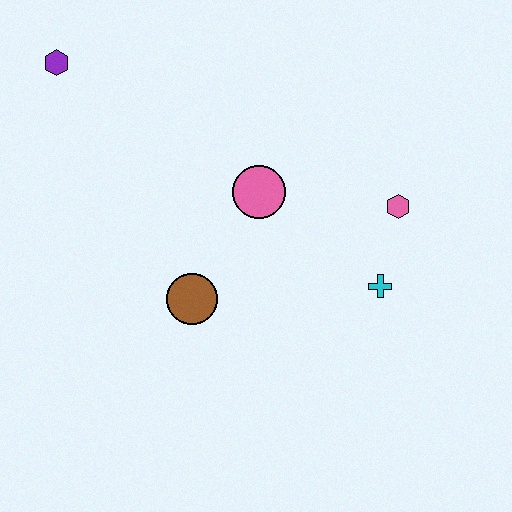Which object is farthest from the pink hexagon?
The purple hexagon is farthest from the pink hexagon.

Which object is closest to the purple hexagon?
The pink circle is closest to the purple hexagon.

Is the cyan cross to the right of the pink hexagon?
No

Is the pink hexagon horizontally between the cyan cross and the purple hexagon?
No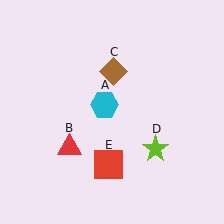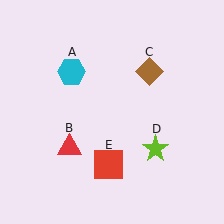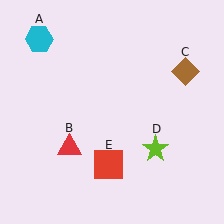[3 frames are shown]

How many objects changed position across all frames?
2 objects changed position: cyan hexagon (object A), brown diamond (object C).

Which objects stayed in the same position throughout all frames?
Red triangle (object B) and lime star (object D) and red square (object E) remained stationary.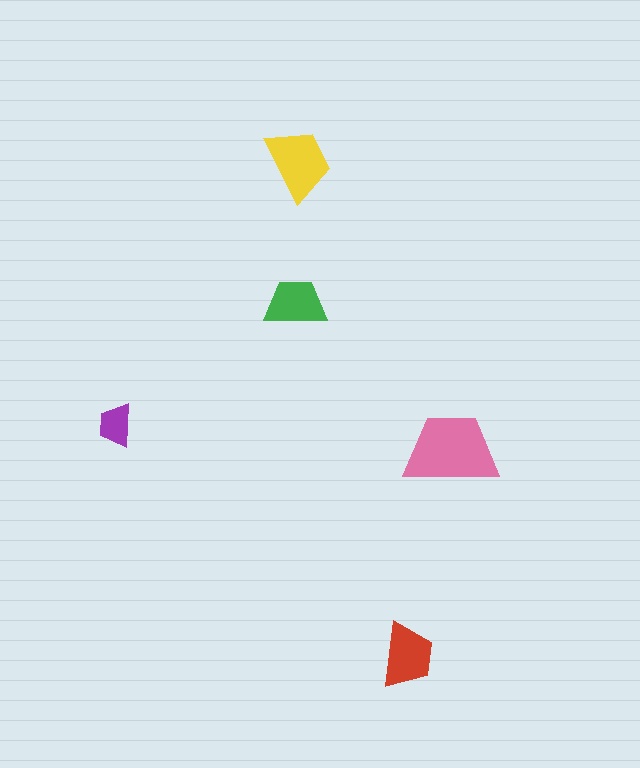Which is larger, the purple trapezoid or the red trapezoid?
The red one.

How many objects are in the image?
There are 5 objects in the image.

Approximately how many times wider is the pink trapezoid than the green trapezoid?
About 1.5 times wider.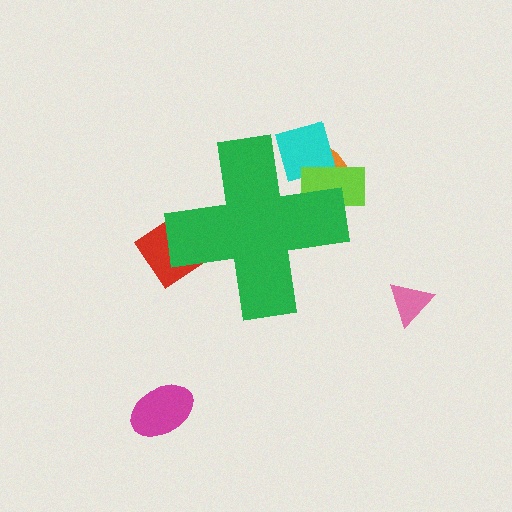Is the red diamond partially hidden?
Yes, the red diamond is partially hidden behind the green cross.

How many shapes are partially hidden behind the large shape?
4 shapes are partially hidden.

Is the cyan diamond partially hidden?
Yes, the cyan diamond is partially hidden behind the green cross.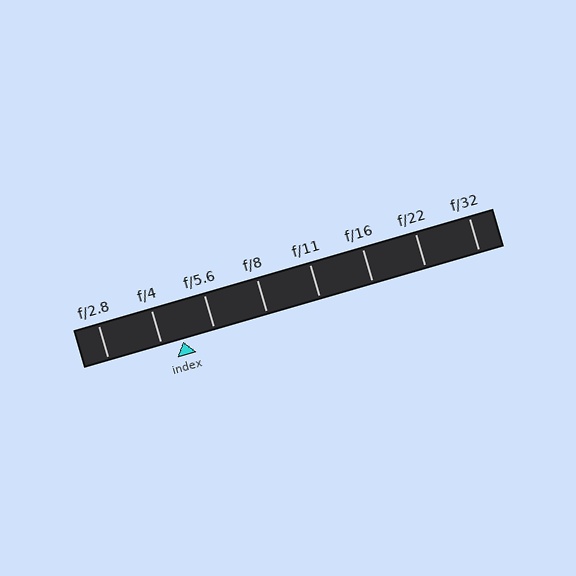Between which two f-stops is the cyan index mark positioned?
The index mark is between f/4 and f/5.6.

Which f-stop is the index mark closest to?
The index mark is closest to f/4.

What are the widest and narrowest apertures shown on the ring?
The widest aperture shown is f/2.8 and the narrowest is f/32.